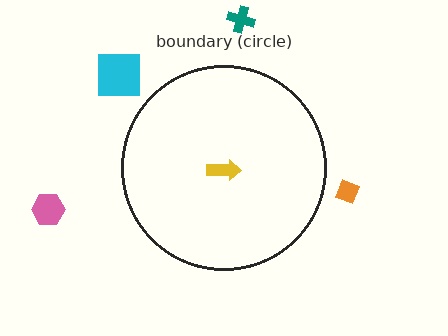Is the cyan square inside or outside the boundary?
Outside.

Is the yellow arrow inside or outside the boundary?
Inside.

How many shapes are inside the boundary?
1 inside, 4 outside.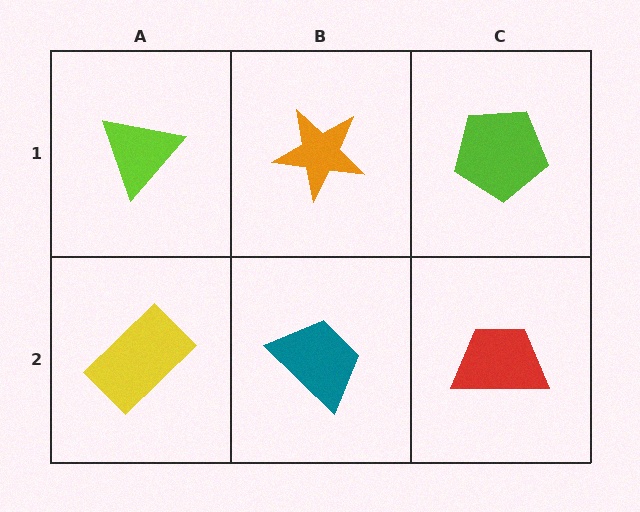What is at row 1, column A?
A lime triangle.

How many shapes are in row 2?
3 shapes.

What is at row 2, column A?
A yellow rectangle.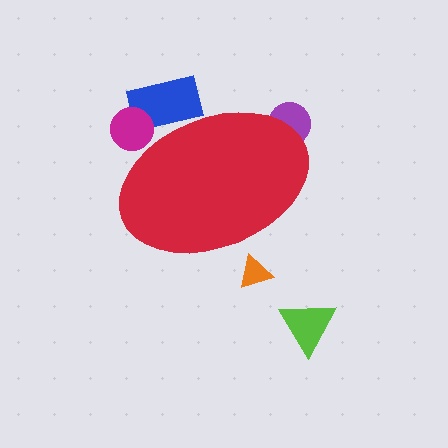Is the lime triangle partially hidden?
No, the lime triangle is fully visible.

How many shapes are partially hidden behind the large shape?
4 shapes are partially hidden.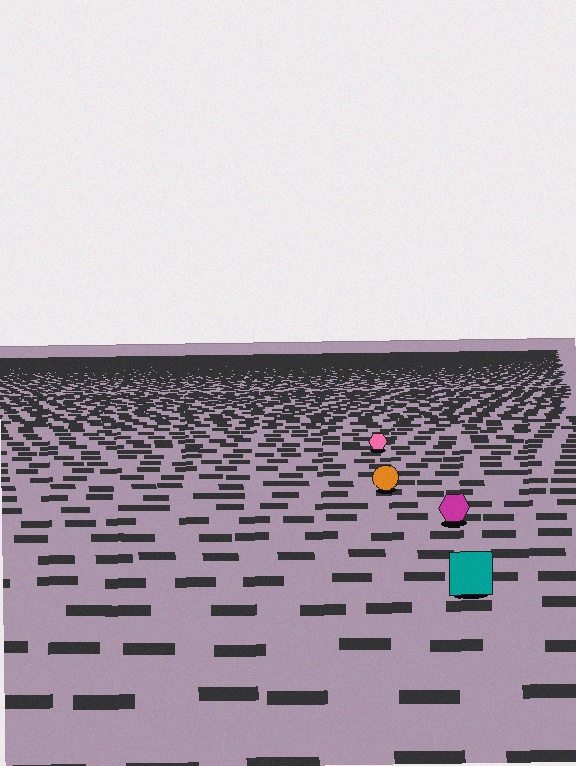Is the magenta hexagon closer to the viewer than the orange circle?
Yes. The magenta hexagon is closer — you can tell from the texture gradient: the ground texture is coarser near it.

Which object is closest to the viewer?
The teal square is closest. The texture marks near it are larger and more spread out.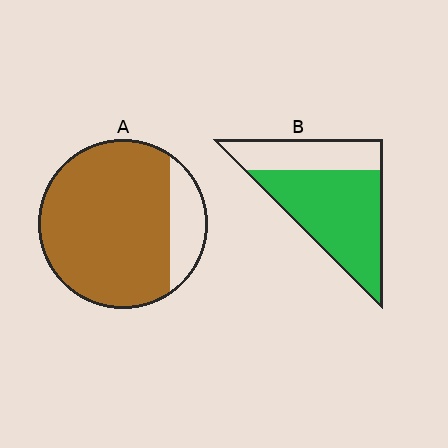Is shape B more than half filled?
Yes.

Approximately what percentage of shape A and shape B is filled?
A is approximately 85% and B is approximately 65%.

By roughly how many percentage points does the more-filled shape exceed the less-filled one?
By roughly 15 percentage points (A over B).